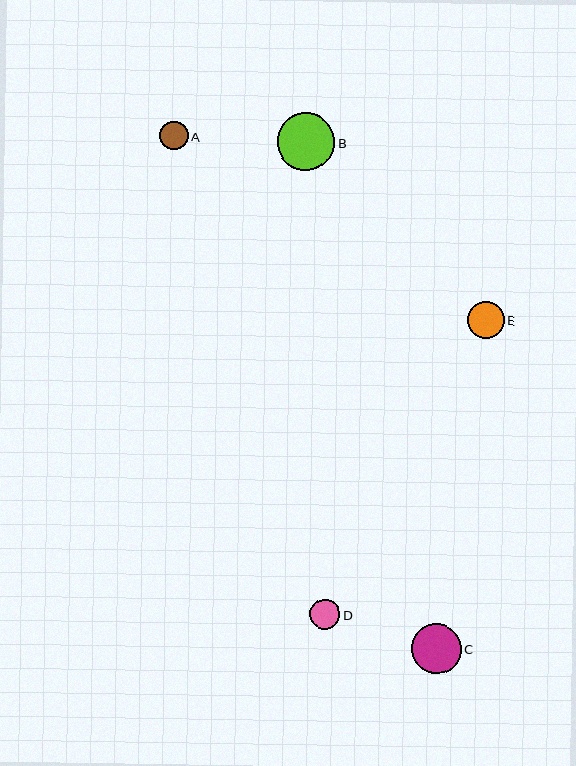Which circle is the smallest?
Circle A is the smallest with a size of approximately 29 pixels.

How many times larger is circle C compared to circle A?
Circle C is approximately 1.8 times the size of circle A.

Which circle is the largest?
Circle B is the largest with a size of approximately 58 pixels.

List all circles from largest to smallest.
From largest to smallest: B, C, E, D, A.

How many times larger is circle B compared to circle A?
Circle B is approximately 2.0 times the size of circle A.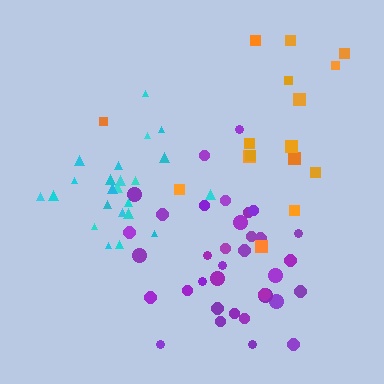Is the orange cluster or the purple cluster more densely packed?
Purple.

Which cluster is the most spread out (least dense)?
Orange.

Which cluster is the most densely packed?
Cyan.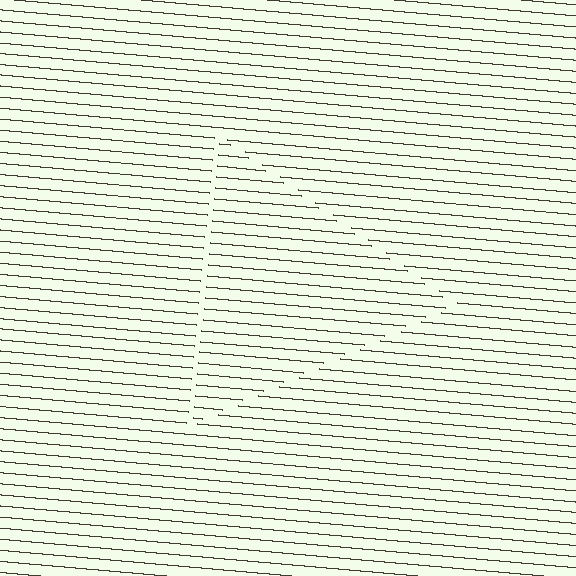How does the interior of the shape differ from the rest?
The interior of the shape contains the same grating, shifted by half a period — the contour is defined by the phase discontinuity where line-ends from the inner and outer gratings abut.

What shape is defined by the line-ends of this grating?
An illusory triangle. The interior of the shape contains the same grating, shifted by half a period — the contour is defined by the phase discontinuity where line-ends from the inner and outer gratings abut.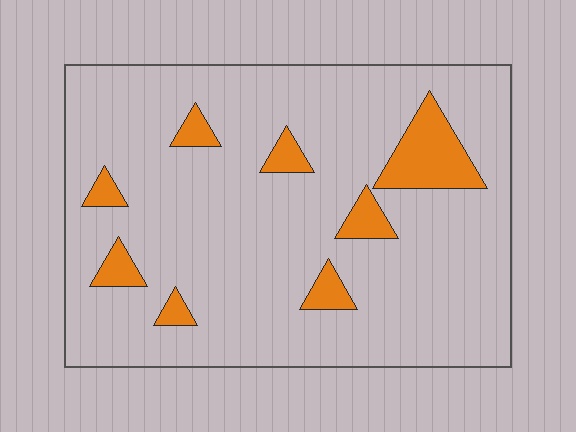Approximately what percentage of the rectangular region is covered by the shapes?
Approximately 10%.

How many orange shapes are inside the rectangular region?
8.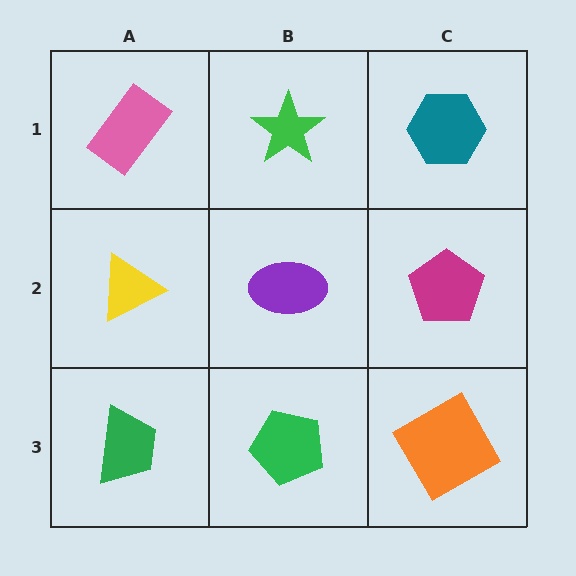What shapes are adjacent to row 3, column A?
A yellow triangle (row 2, column A), a green pentagon (row 3, column B).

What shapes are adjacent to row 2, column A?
A pink rectangle (row 1, column A), a green trapezoid (row 3, column A), a purple ellipse (row 2, column B).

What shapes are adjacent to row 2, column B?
A green star (row 1, column B), a green pentagon (row 3, column B), a yellow triangle (row 2, column A), a magenta pentagon (row 2, column C).